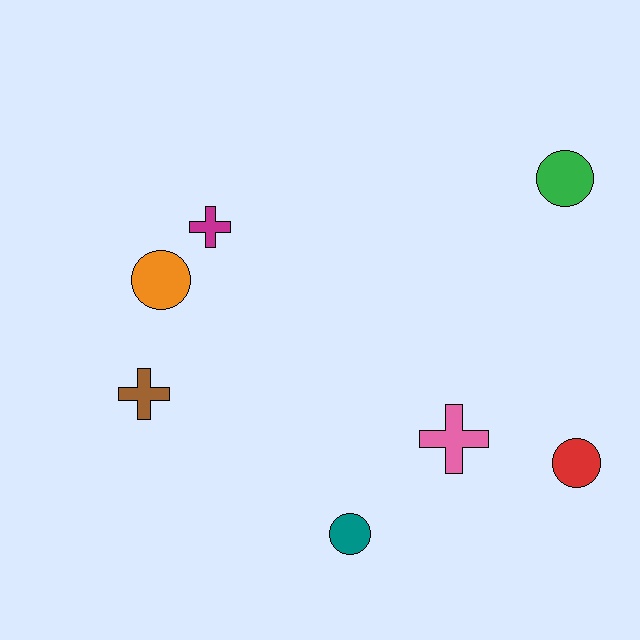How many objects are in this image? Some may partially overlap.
There are 7 objects.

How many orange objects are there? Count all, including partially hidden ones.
There is 1 orange object.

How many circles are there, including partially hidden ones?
There are 4 circles.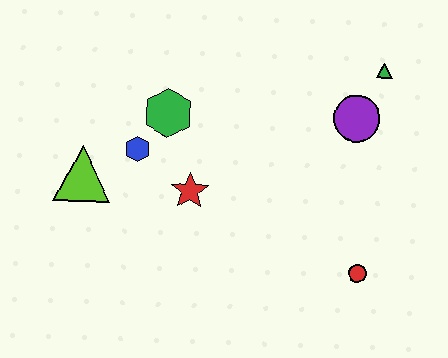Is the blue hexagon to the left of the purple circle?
Yes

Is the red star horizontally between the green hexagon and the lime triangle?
No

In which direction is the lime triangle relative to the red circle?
The lime triangle is to the left of the red circle.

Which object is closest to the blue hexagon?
The green hexagon is closest to the blue hexagon.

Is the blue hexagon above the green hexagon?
No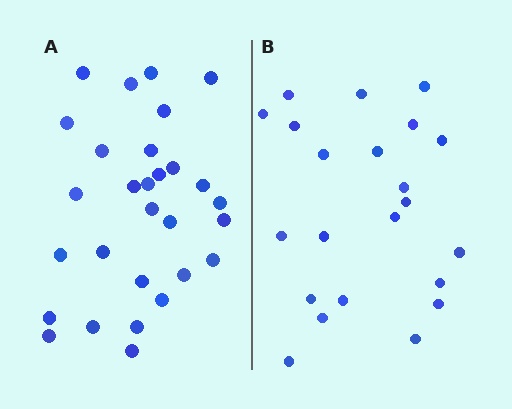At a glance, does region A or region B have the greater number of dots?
Region A (the left region) has more dots.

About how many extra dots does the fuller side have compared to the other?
Region A has roughly 8 or so more dots than region B.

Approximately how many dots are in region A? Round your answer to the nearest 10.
About 30 dots. (The exact count is 29, which rounds to 30.)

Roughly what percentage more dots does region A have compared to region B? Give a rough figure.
About 30% more.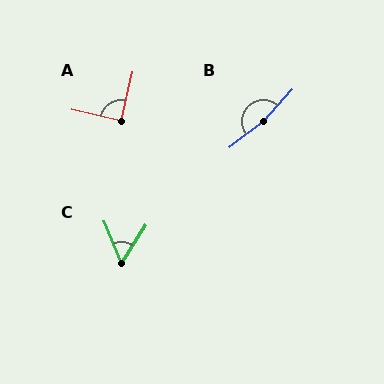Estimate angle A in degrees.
Approximately 90 degrees.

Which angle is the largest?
B, at approximately 169 degrees.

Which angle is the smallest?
C, at approximately 54 degrees.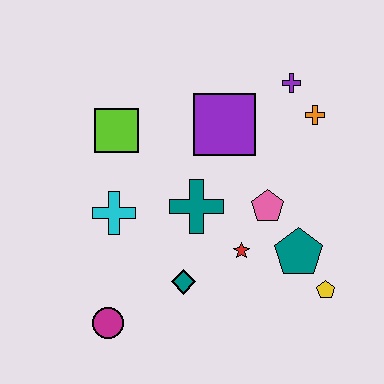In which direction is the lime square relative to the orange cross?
The lime square is to the left of the orange cross.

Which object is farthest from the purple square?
The magenta circle is farthest from the purple square.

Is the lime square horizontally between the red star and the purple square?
No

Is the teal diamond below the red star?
Yes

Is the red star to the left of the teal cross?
No